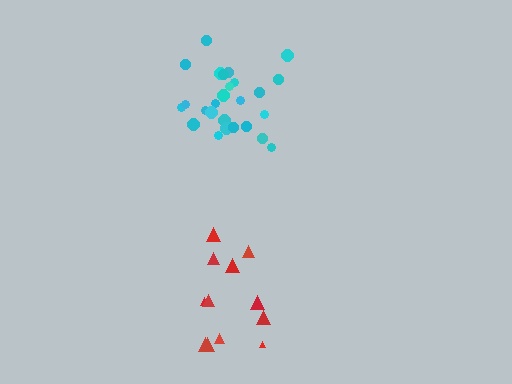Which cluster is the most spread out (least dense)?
Red.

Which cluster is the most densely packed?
Cyan.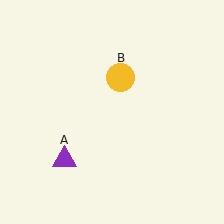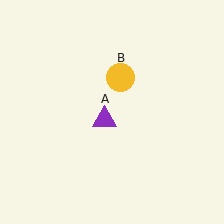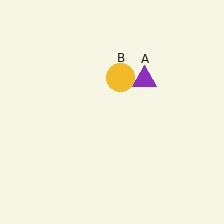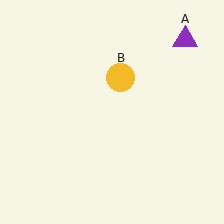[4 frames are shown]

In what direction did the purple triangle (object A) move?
The purple triangle (object A) moved up and to the right.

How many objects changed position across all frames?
1 object changed position: purple triangle (object A).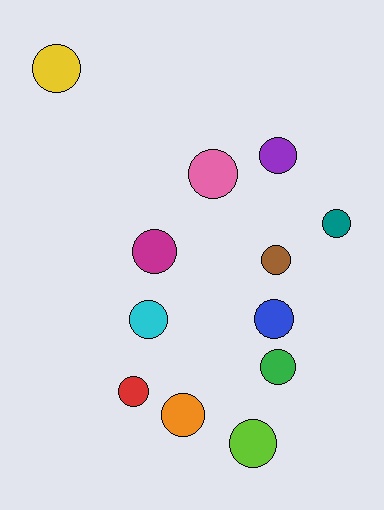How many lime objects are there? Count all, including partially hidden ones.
There is 1 lime object.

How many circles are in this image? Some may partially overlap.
There are 12 circles.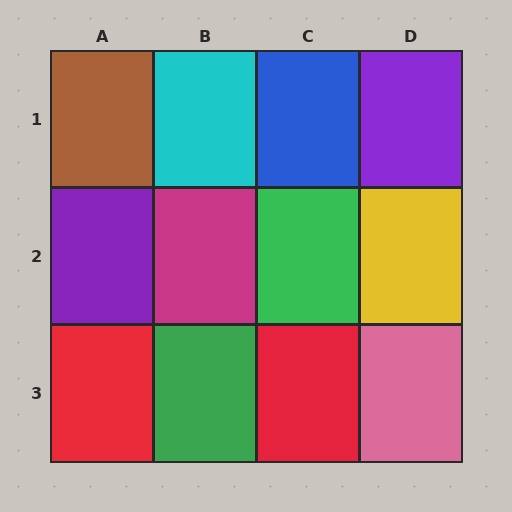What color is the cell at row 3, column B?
Green.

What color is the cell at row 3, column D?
Pink.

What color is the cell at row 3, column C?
Red.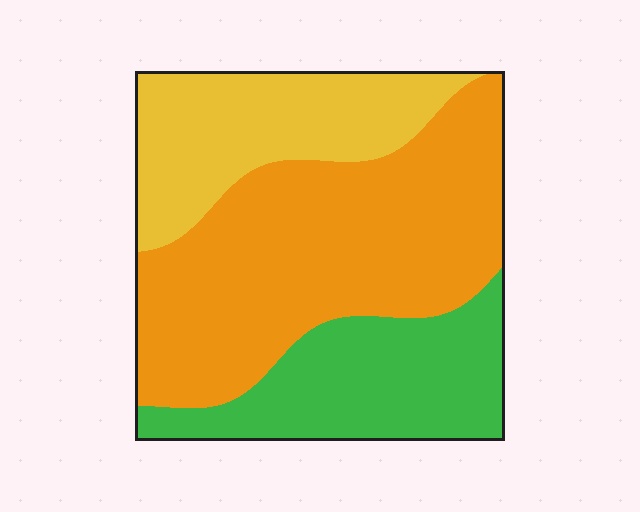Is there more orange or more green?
Orange.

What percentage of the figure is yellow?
Yellow covers 25% of the figure.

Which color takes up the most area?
Orange, at roughly 50%.